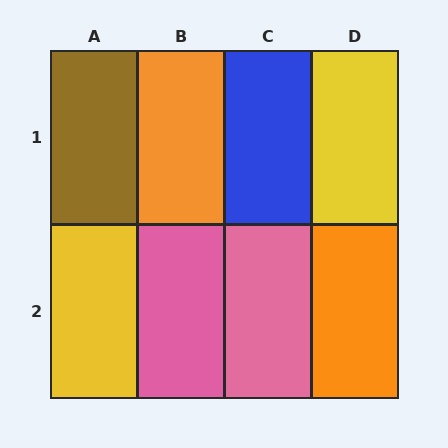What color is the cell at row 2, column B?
Pink.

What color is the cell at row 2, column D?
Orange.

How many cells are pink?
2 cells are pink.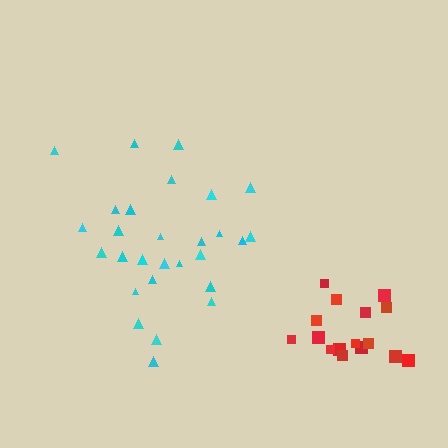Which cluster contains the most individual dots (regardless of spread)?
Cyan (28).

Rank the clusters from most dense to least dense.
red, cyan.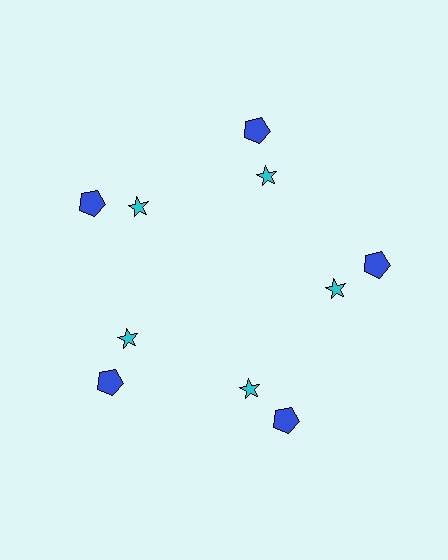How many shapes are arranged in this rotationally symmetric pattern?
There are 10 shapes, arranged in 5 groups of 2.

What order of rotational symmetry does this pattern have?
This pattern has 5-fold rotational symmetry.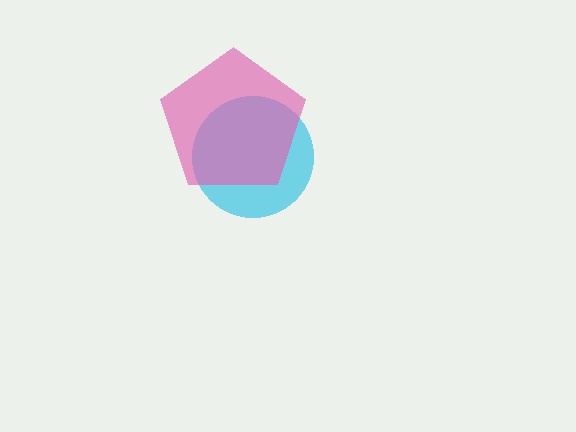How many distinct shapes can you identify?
There are 2 distinct shapes: a cyan circle, a pink pentagon.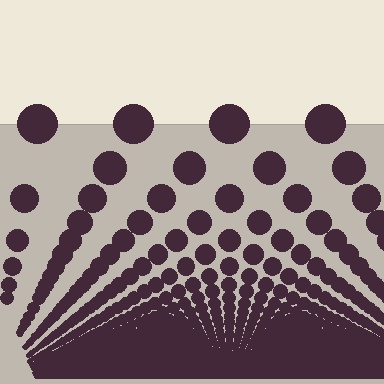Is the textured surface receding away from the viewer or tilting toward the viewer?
The surface appears to tilt toward the viewer. Texture elements get larger and sparser toward the top.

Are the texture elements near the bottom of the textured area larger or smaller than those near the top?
Smaller. The gradient is inverted — elements near the bottom are smaller and denser.